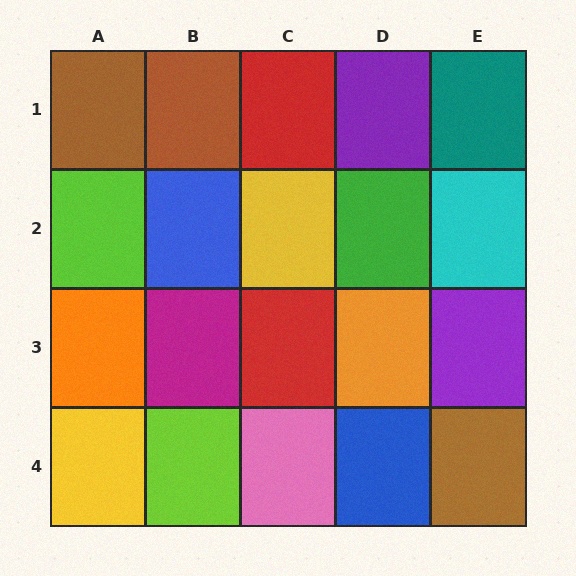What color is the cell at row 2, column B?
Blue.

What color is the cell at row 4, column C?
Pink.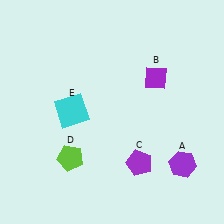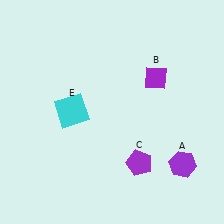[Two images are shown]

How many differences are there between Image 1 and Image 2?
There is 1 difference between the two images.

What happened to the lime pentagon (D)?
The lime pentagon (D) was removed in Image 2. It was in the bottom-left area of Image 1.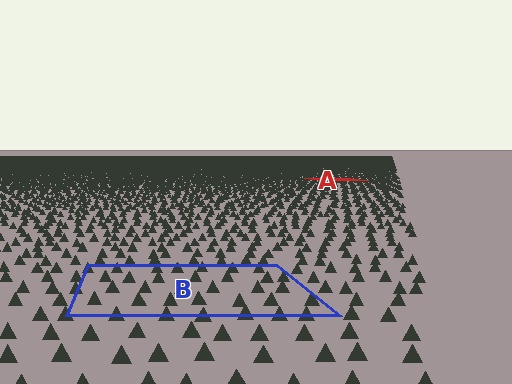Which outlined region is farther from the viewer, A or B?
Region A is farther from the viewer — the texture elements inside it appear smaller and more densely packed.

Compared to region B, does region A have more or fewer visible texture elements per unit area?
Region A has more texture elements per unit area — they are packed more densely because it is farther away.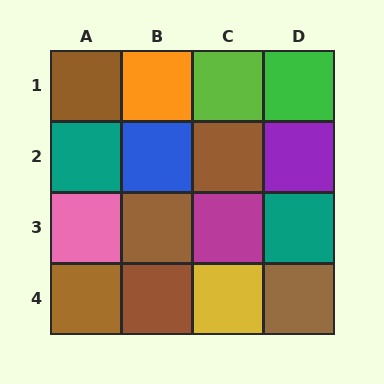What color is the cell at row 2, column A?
Teal.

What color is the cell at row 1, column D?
Green.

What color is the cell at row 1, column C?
Lime.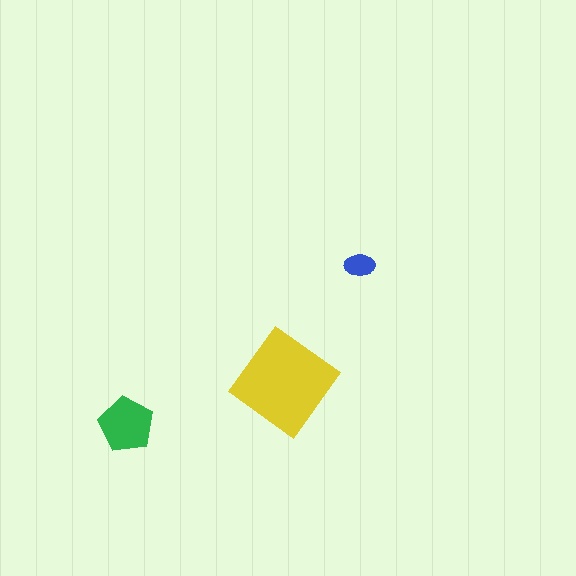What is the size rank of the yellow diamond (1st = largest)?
1st.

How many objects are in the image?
There are 3 objects in the image.